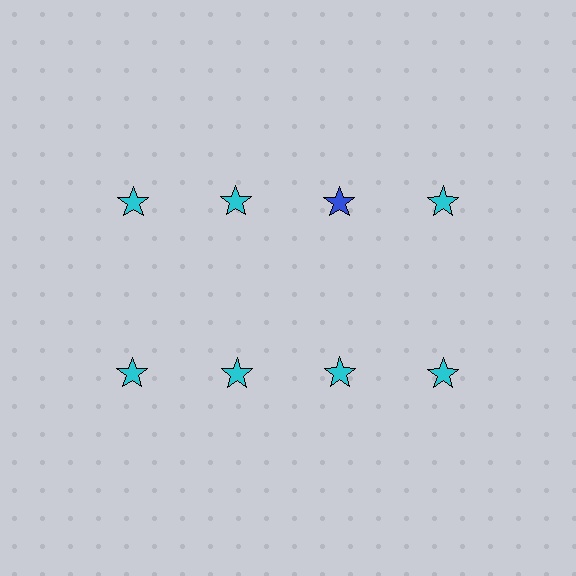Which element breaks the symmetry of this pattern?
The blue star in the top row, center column breaks the symmetry. All other shapes are cyan stars.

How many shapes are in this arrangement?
There are 8 shapes arranged in a grid pattern.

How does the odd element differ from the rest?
It has a different color: blue instead of cyan.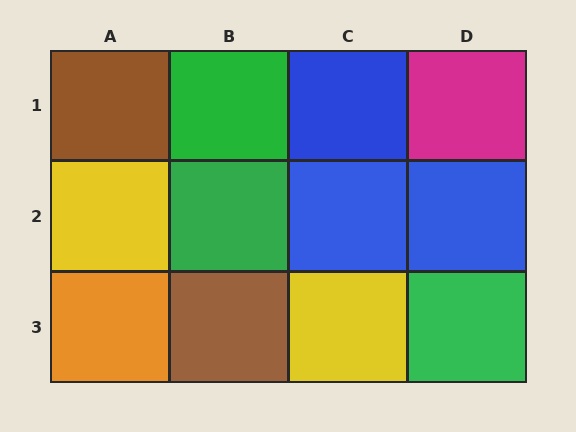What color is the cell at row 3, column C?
Yellow.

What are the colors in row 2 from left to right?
Yellow, green, blue, blue.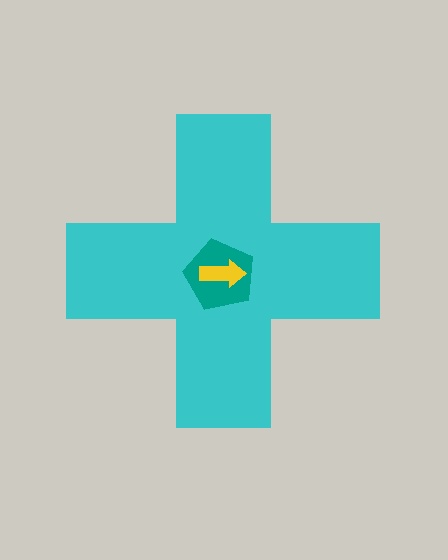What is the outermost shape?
The cyan cross.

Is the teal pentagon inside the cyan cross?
Yes.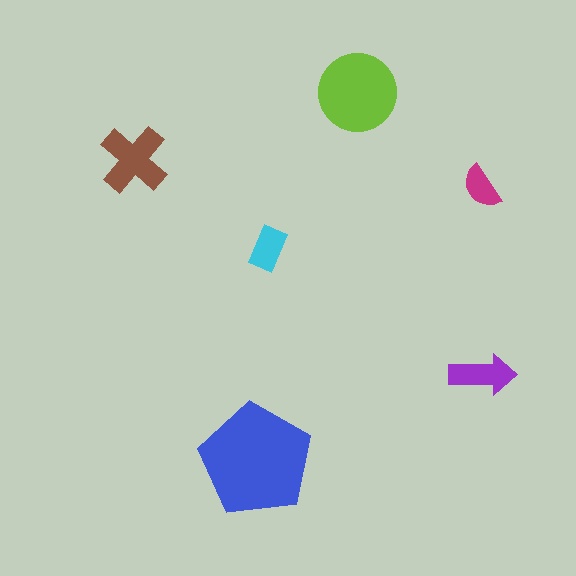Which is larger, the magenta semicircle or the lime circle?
The lime circle.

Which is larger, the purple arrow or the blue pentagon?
The blue pentagon.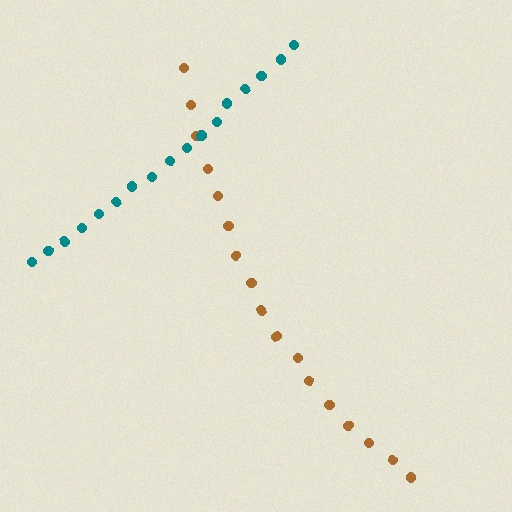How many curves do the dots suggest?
There are 2 distinct paths.